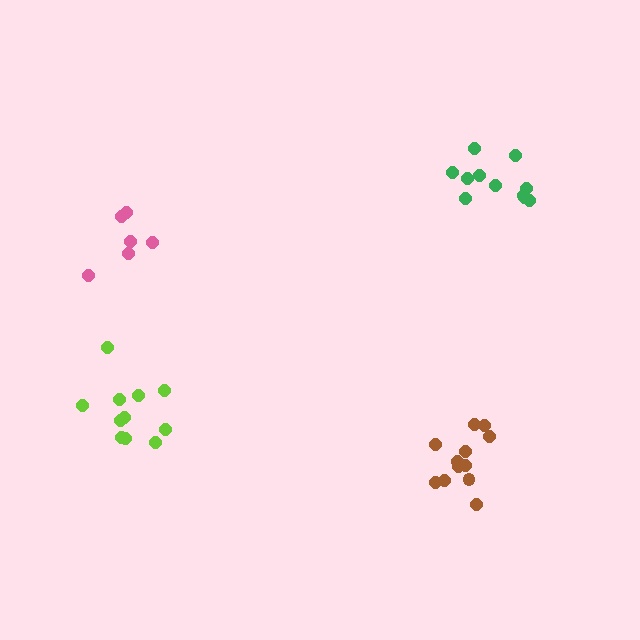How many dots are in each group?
Group 1: 6 dots, Group 2: 11 dots, Group 3: 12 dots, Group 4: 11 dots (40 total).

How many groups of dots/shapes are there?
There are 4 groups.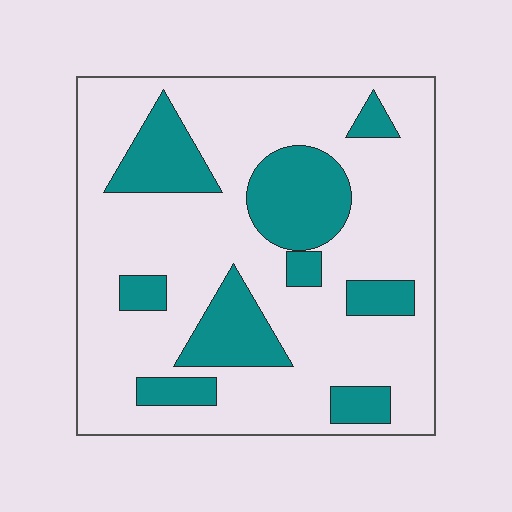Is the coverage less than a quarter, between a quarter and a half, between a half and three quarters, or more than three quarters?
Between a quarter and a half.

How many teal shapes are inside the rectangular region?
9.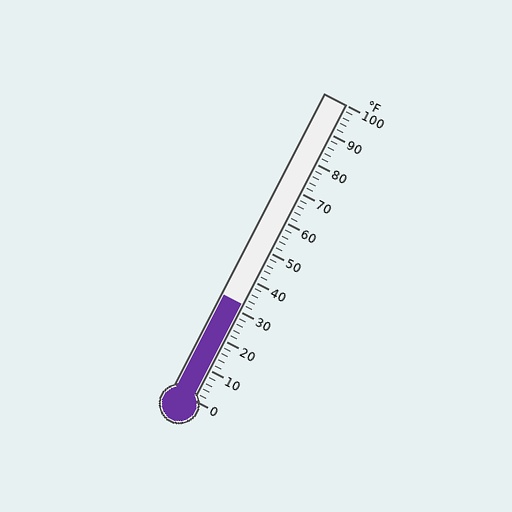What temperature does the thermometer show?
The thermometer shows approximately 32°F.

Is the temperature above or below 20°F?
The temperature is above 20°F.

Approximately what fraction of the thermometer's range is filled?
The thermometer is filled to approximately 30% of its range.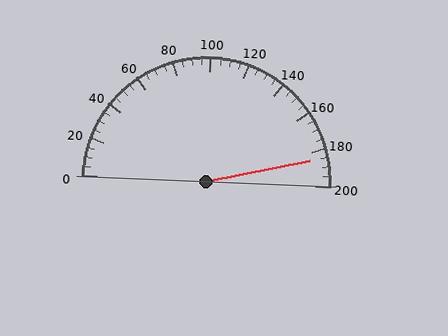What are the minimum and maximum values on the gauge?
The gauge ranges from 0 to 200.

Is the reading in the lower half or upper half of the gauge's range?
The reading is in the upper half of the range (0 to 200).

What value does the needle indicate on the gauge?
The needle indicates approximately 185.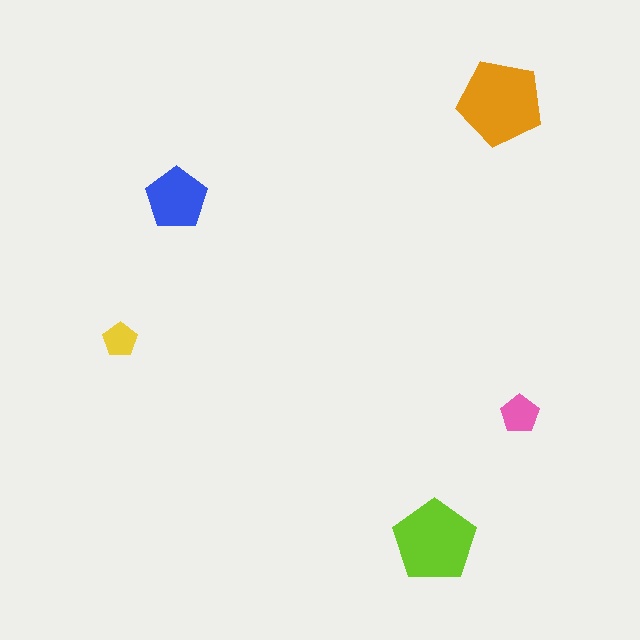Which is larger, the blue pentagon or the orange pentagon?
The orange one.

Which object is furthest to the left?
The yellow pentagon is leftmost.